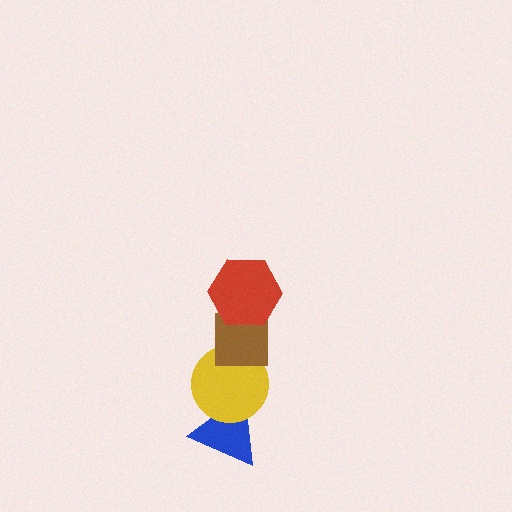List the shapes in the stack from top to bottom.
From top to bottom: the red hexagon, the brown square, the yellow circle, the blue triangle.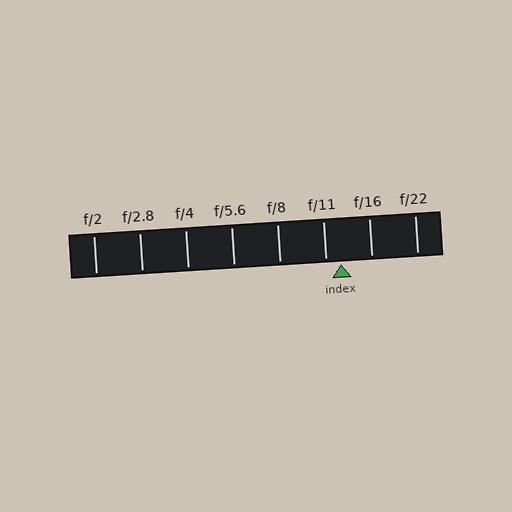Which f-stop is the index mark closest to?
The index mark is closest to f/11.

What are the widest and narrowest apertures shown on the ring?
The widest aperture shown is f/2 and the narrowest is f/22.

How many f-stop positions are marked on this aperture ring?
There are 8 f-stop positions marked.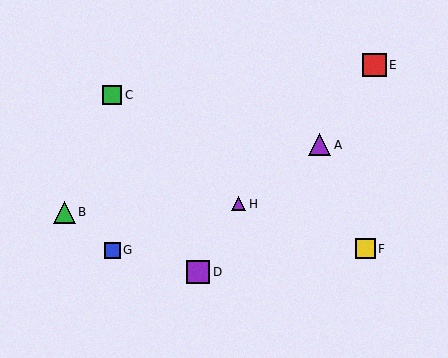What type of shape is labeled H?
Shape H is a purple triangle.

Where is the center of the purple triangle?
The center of the purple triangle is at (239, 204).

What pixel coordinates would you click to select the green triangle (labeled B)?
Click at (65, 212) to select the green triangle B.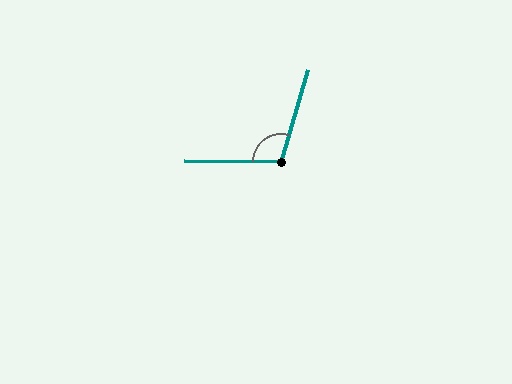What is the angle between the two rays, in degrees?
Approximately 106 degrees.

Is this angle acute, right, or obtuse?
It is obtuse.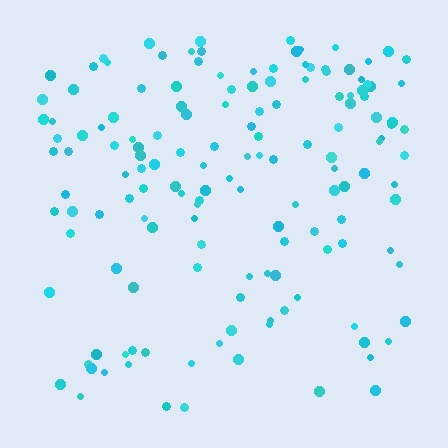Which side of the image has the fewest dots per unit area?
The bottom.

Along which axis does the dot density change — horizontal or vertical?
Vertical.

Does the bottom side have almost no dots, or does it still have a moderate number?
Still a moderate number, just noticeably fewer than the top.